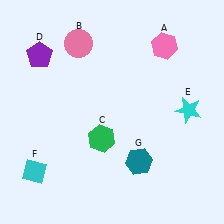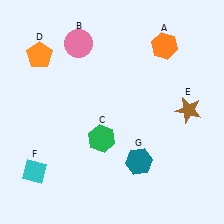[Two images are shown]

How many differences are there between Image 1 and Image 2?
There are 3 differences between the two images.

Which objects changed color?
A changed from pink to orange. D changed from purple to orange. E changed from cyan to brown.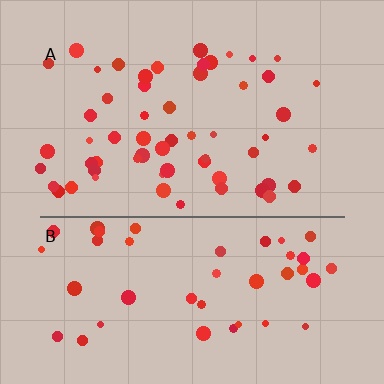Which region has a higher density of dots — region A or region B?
A (the top).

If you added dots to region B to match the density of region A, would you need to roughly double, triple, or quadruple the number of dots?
Approximately double.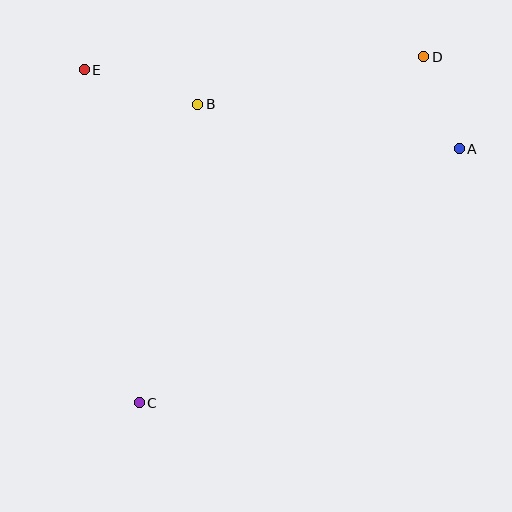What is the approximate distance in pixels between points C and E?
The distance between C and E is approximately 338 pixels.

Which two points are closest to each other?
Points A and D are closest to each other.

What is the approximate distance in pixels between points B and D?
The distance between B and D is approximately 231 pixels.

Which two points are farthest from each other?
Points C and D are farthest from each other.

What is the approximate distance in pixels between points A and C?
The distance between A and C is approximately 409 pixels.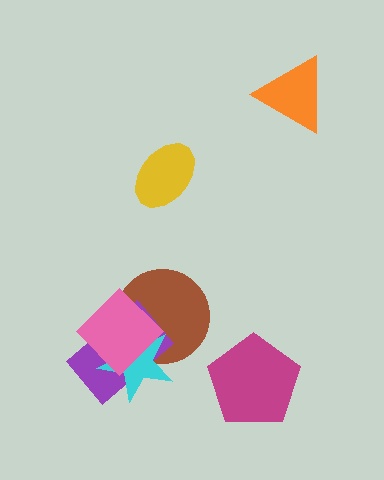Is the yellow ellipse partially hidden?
No, no other shape covers it.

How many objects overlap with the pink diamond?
3 objects overlap with the pink diamond.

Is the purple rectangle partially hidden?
Yes, it is partially covered by another shape.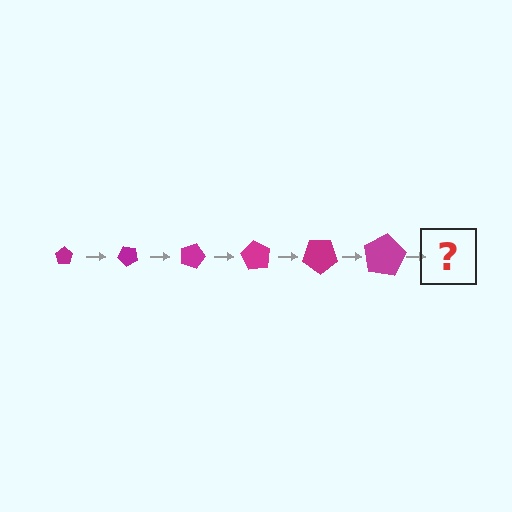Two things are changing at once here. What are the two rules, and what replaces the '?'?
The two rules are that the pentagon grows larger each step and it rotates 45 degrees each step. The '?' should be a pentagon, larger than the previous one and rotated 270 degrees from the start.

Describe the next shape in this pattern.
It should be a pentagon, larger than the previous one and rotated 270 degrees from the start.